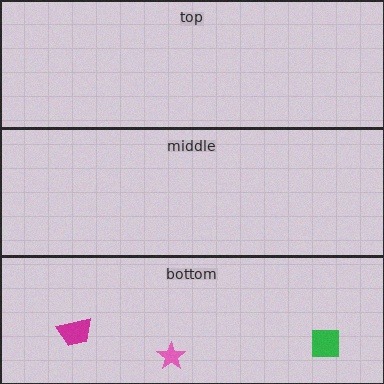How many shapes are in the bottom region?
3.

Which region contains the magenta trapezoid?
The bottom region.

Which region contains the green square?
The bottom region.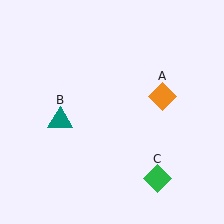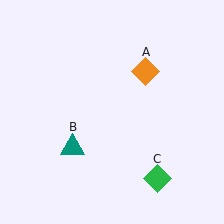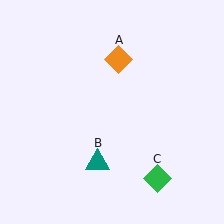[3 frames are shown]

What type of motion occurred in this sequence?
The orange diamond (object A), teal triangle (object B) rotated counterclockwise around the center of the scene.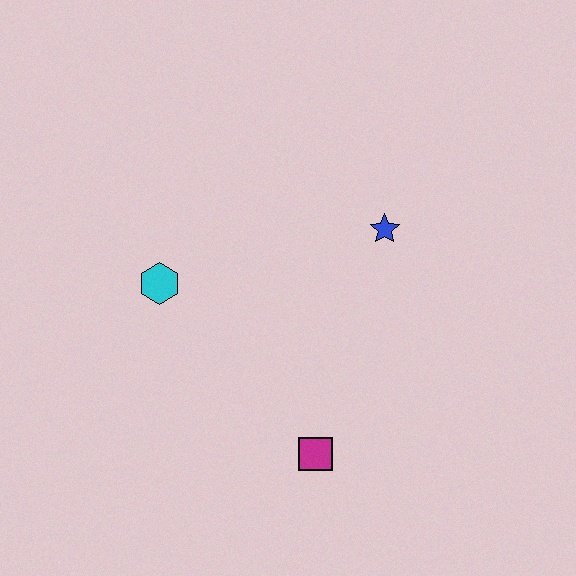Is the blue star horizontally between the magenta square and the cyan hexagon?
No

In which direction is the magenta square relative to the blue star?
The magenta square is below the blue star.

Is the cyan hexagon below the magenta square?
No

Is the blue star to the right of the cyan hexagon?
Yes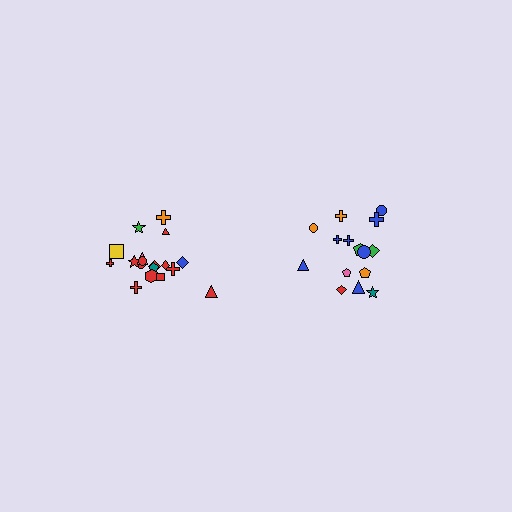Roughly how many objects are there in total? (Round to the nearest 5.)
Roughly 35 objects in total.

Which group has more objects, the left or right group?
The left group.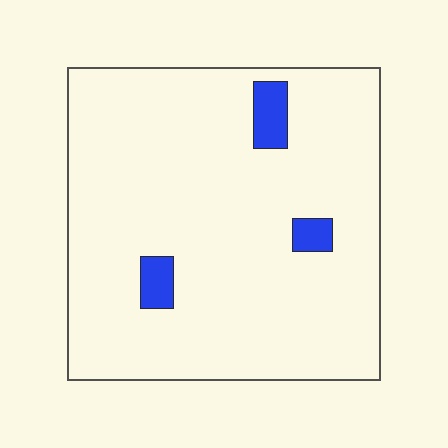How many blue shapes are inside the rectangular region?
3.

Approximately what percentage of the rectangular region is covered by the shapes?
Approximately 5%.